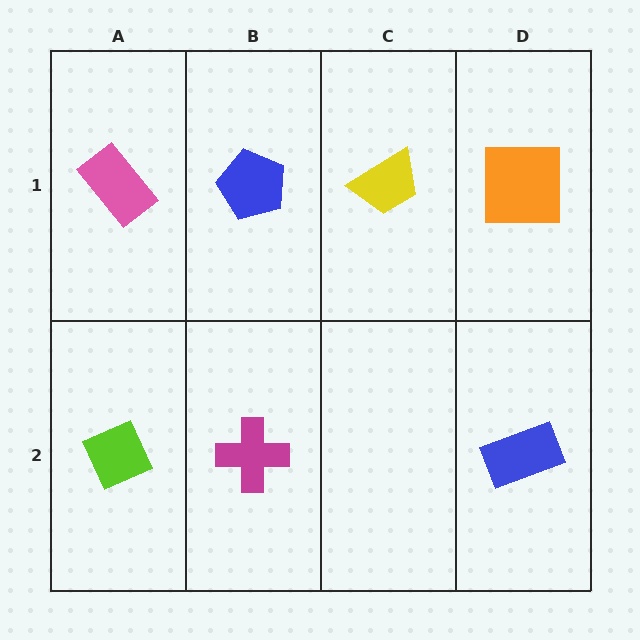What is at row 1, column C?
A yellow trapezoid.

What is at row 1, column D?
An orange square.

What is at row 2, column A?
A lime diamond.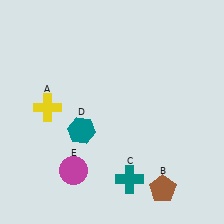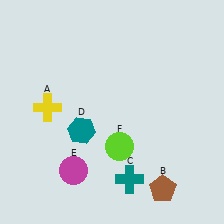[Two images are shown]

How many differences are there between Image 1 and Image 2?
There is 1 difference between the two images.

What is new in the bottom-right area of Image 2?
A lime circle (F) was added in the bottom-right area of Image 2.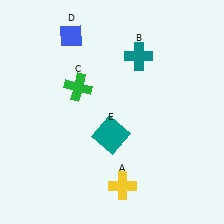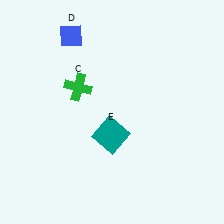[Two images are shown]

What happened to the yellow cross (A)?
The yellow cross (A) was removed in Image 2. It was in the bottom-right area of Image 1.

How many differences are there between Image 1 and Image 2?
There are 2 differences between the two images.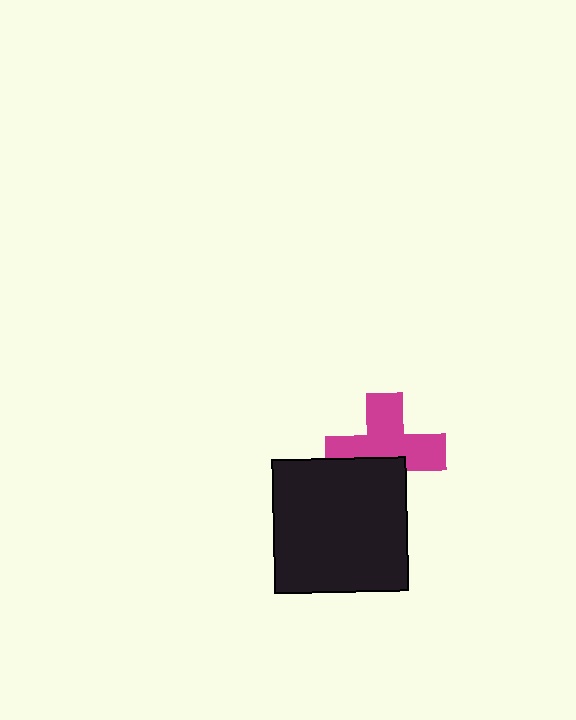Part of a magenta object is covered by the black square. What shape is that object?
It is a cross.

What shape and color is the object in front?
The object in front is a black square.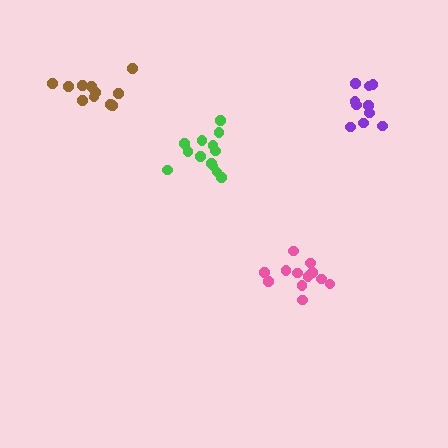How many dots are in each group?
Group 1: 11 dots, Group 2: 13 dots, Group 3: 10 dots, Group 4: 12 dots (46 total).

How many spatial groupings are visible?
There are 4 spatial groupings.